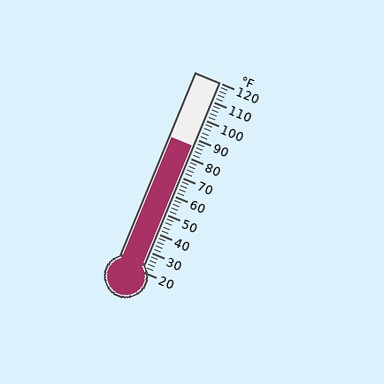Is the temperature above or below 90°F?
The temperature is below 90°F.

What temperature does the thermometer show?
The thermometer shows approximately 86°F.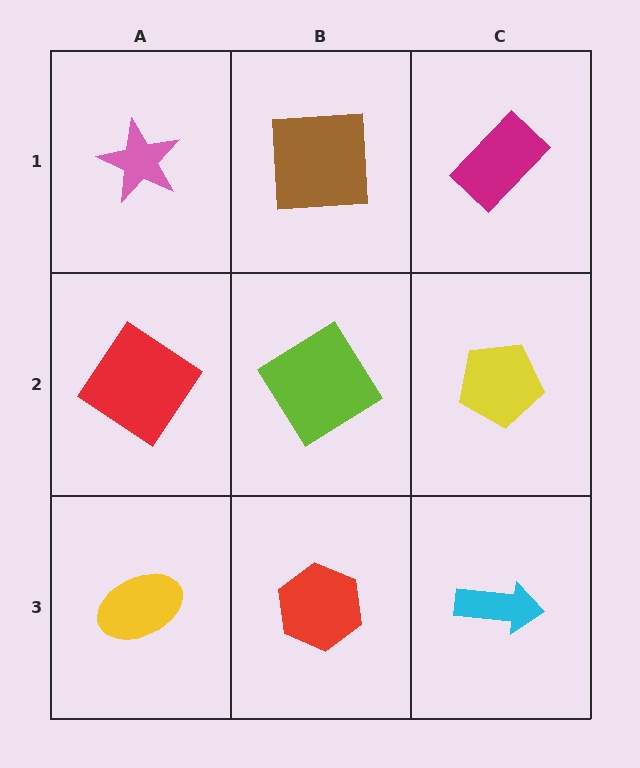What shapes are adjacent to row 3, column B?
A lime diamond (row 2, column B), a yellow ellipse (row 3, column A), a cyan arrow (row 3, column C).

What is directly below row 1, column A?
A red diamond.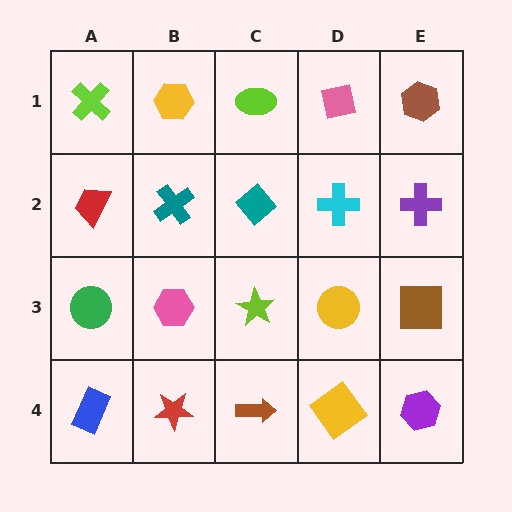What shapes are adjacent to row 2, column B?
A yellow hexagon (row 1, column B), a pink hexagon (row 3, column B), a red trapezoid (row 2, column A), a teal diamond (row 2, column C).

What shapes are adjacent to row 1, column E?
A purple cross (row 2, column E), a pink square (row 1, column D).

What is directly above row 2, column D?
A pink square.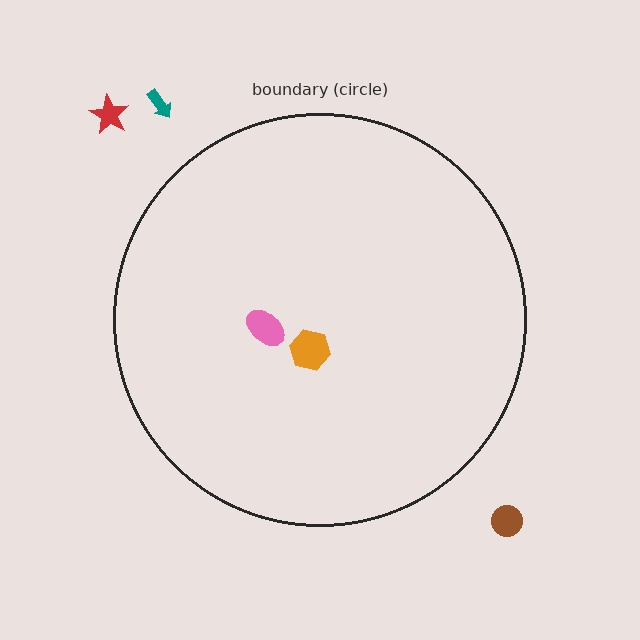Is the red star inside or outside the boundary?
Outside.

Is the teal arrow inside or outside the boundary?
Outside.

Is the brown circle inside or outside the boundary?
Outside.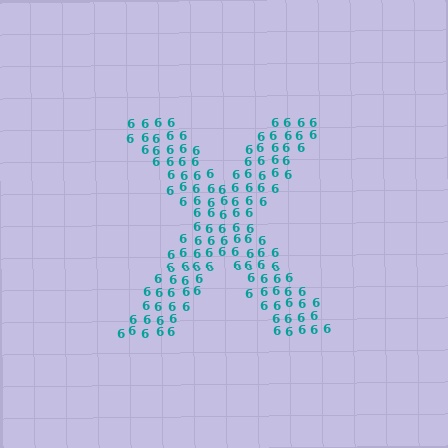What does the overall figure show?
The overall figure shows the letter X.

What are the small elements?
The small elements are digit 6's.